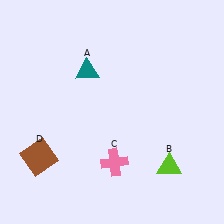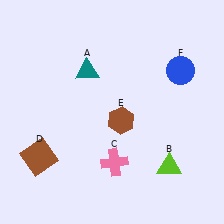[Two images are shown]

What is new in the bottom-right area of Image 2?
A brown hexagon (E) was added in the bottom-right area of Image 2.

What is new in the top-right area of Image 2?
A blue circle (F) was added in the top-right area of Image 2.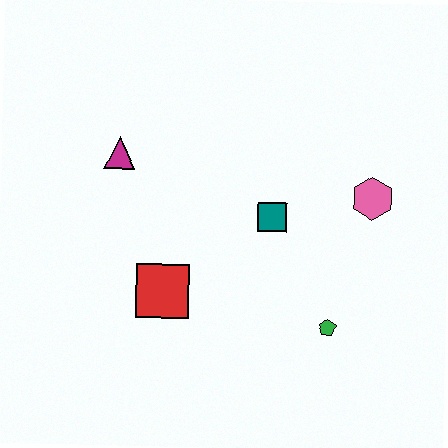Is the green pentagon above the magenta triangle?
No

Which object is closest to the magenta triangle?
The red square is closest to the magenta triangle.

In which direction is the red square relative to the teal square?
The red square is to the left of the teal square.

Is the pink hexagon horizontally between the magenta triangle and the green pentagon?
No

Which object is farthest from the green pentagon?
The magenta triangle is farthest from the green pentagon.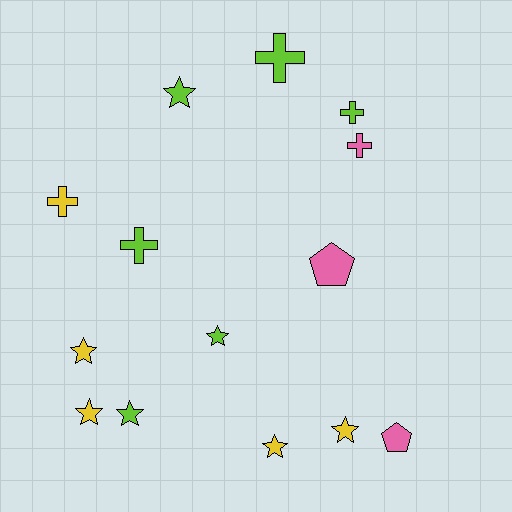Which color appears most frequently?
Lime, with 6 objects.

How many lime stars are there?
There are 3 lime stars.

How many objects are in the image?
There are 14 objects.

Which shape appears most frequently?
Star, with 7 objects.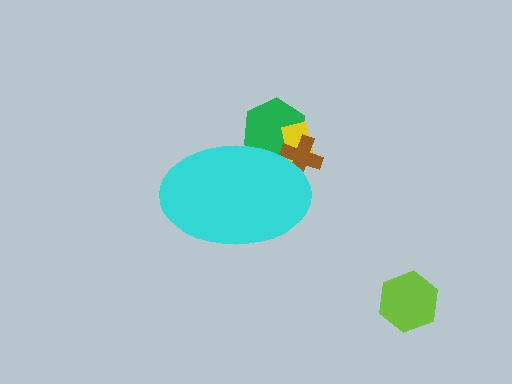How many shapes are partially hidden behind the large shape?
3 shapes are partially hidden.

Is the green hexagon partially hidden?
Yes, the green hexagon is partially hidden behind the cyan ellipse.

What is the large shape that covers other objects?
A cyan ellipse.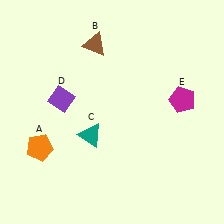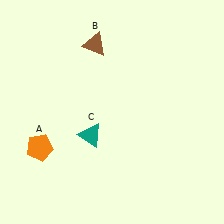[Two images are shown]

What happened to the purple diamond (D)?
The purple diamond (D) was removed in Image 2. It was in the top-left area of Image 1.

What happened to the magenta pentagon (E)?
The magenta pentagon (E) was removed in Image 2. It was in the top-right area of Image 1.